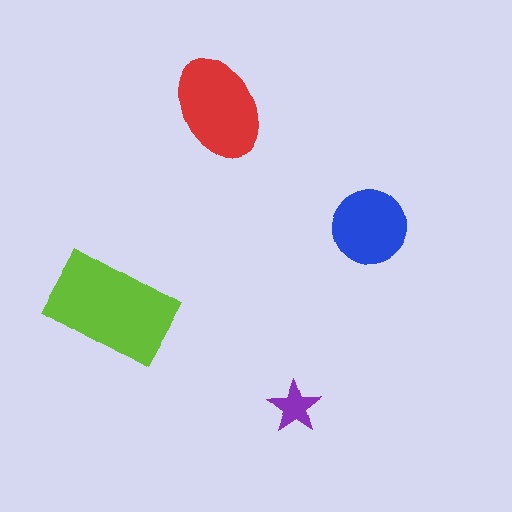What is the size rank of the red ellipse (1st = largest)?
2nd.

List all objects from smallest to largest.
The purple star, the blue circle, the red ellipse, the lime rectangle.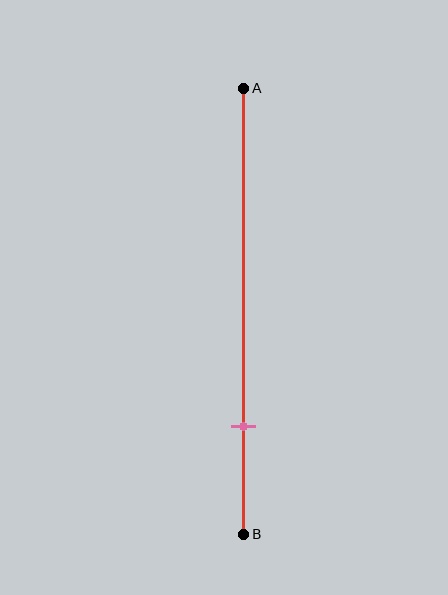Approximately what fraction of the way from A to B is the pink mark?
The pink mark is approximately 75% of the way from A to B.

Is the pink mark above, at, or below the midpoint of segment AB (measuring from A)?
The pink mark is below the midpoint of segment AB.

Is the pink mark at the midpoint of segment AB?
No, the mark is at about 75% from A, not at the 50% midpoint.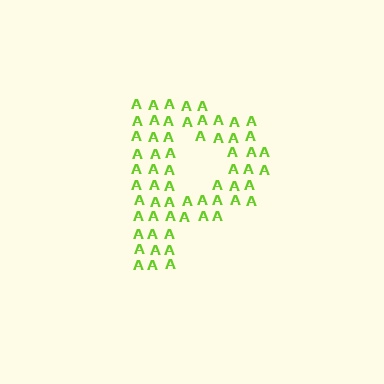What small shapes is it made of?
It is made of small letter A's.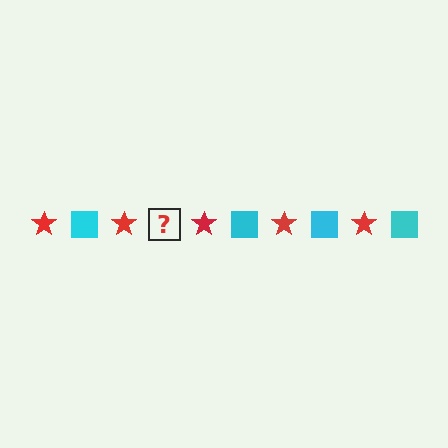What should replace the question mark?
The question mark should be replaced with a cyan square.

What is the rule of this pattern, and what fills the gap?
The rule is that the pattern alternates between red star and cyan square. The gap should be filled with a cyan square.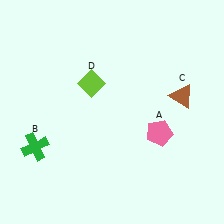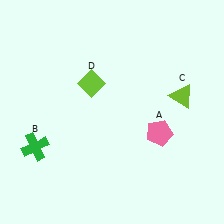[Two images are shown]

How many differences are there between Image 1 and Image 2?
There is 1 difference between the two images.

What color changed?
The triangle (C) changed from brown in Image 1 to lime in Image 2.